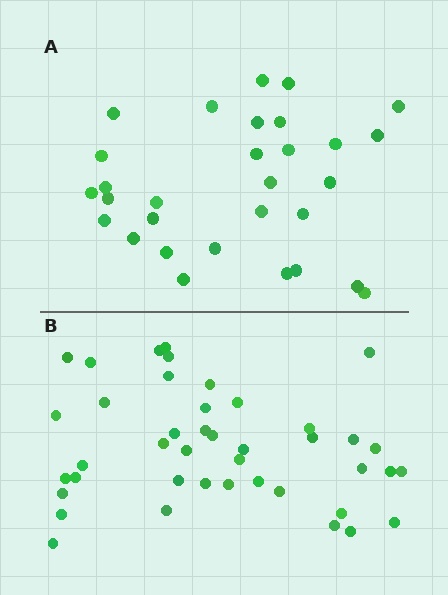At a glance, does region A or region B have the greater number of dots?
Region B (the bottom region) has more dots.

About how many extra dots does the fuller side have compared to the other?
Region B has roughly 12 or so more dots than region A.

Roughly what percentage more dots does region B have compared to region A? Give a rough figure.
About 40% more.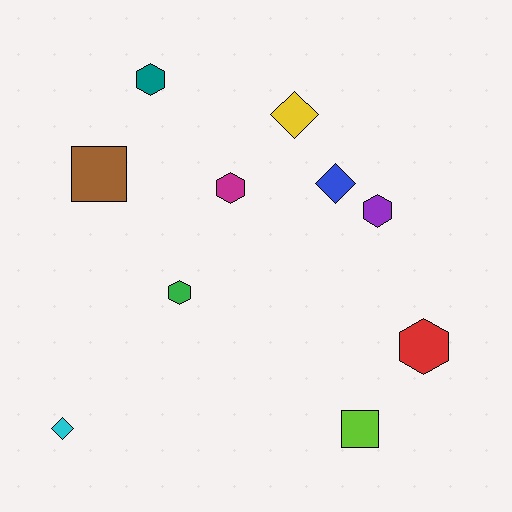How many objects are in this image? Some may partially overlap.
There are 10 objects.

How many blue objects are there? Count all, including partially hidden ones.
There is 1 blue object.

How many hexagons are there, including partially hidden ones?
There are 5 hexagons.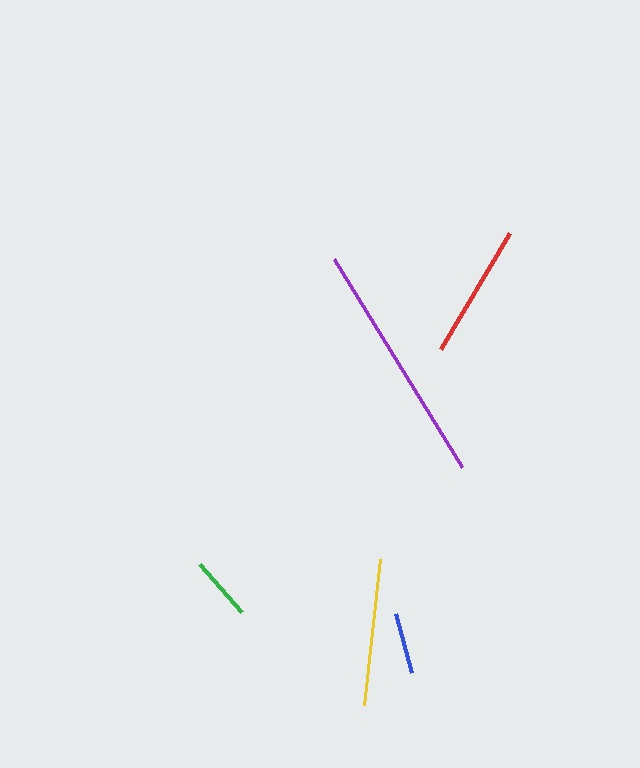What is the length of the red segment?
The red segment is approximately 134 pixels long.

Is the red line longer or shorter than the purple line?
The purple line is longer than the red line.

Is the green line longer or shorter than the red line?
The red line is longer than the green line.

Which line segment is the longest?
The purple line is the longest at approximately 244 pixels.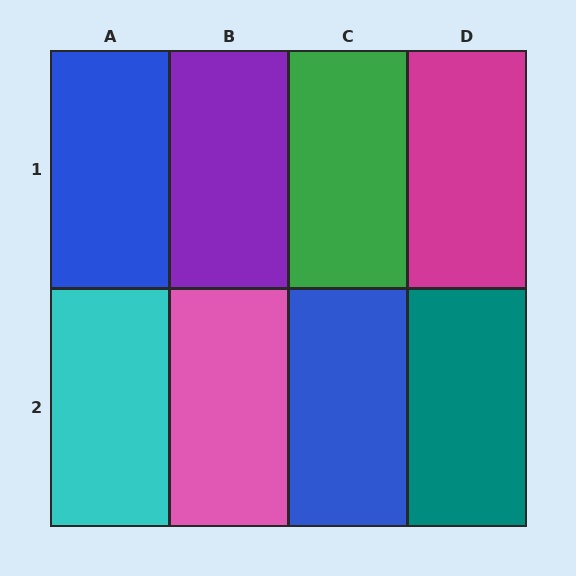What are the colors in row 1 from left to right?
Blue, purple, green, magenta.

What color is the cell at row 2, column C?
Blue.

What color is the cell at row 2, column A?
Cyan.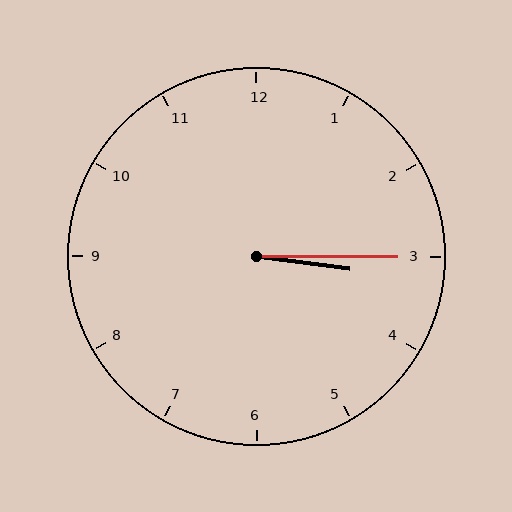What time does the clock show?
3:15.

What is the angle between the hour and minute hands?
Approximately 8 degrees.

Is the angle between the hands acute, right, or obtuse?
It is acute.